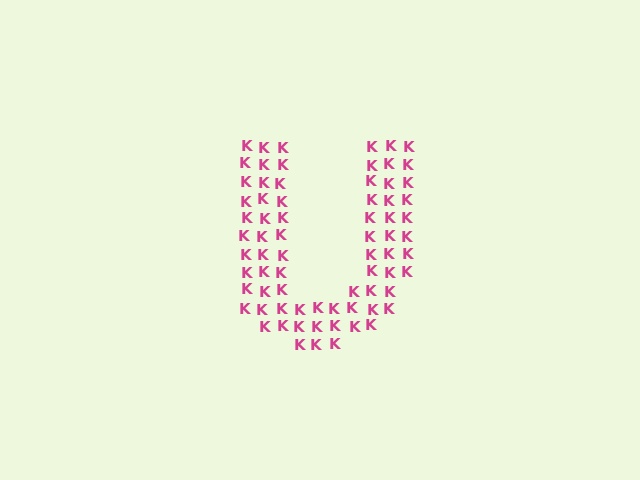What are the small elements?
The small elements are letter K's.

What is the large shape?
The large shape is the letter U.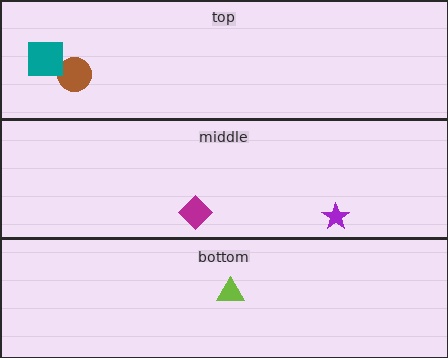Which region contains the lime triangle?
The bottom region.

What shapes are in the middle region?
The purple star, the magenta diamond.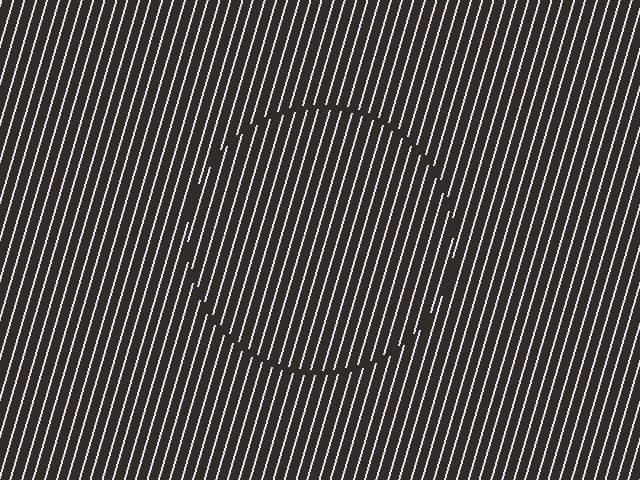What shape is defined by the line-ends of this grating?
An illusory circle. The interior of the shape contains the same grating, shifted by half a period — the contour is defined by the phase discontinuity where line-ends from the inner and outer gratings abut.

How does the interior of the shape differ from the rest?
The interior of the shape contains the same grating, shifted by half a period — the contour is defined by the phase discontinuity where line-ends from the inner and outer gratings abut.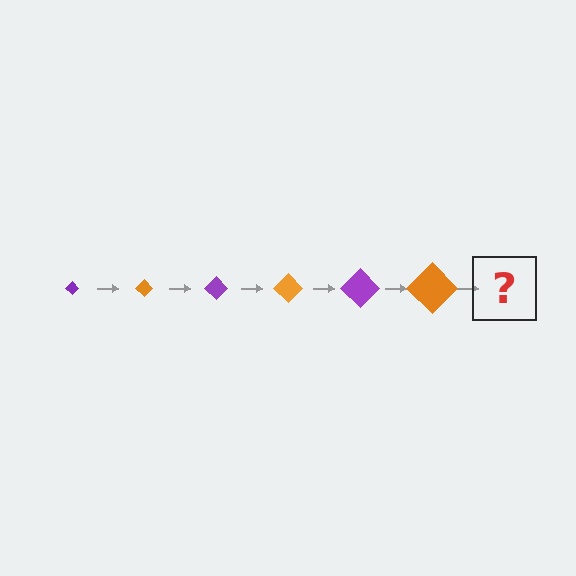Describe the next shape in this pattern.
It should be a purple diamond, larger than the previous one.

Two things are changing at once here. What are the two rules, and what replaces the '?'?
The two rules are that the diamond grows larger each step and the color cycles through purple and orange. The '?' should be a purple diamond, larger than the previous one.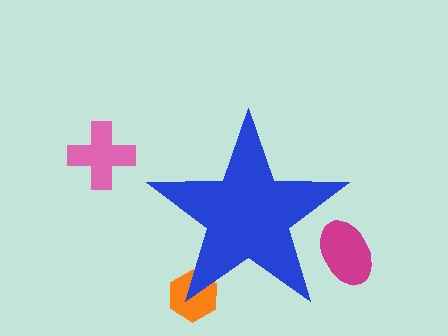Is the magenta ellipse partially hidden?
Yes, the magenta ellipse is partially hidden behind the blue star.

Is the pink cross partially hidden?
No, the pink cross is fully visible.